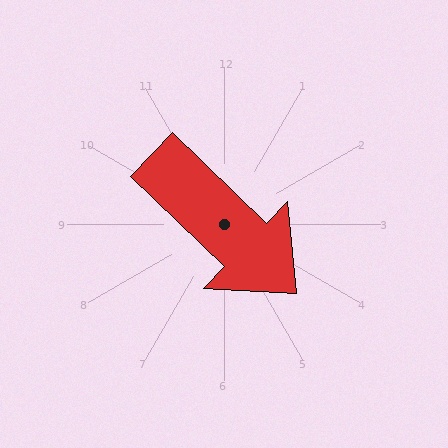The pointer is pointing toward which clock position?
Roughly 4 o'clock.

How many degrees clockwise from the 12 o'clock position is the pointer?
Approximately 134 degrees.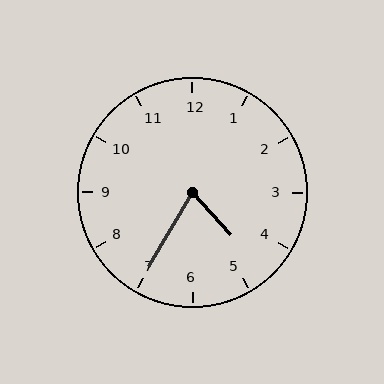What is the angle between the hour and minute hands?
Approximately 72 degrees.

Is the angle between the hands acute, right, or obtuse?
It is acute.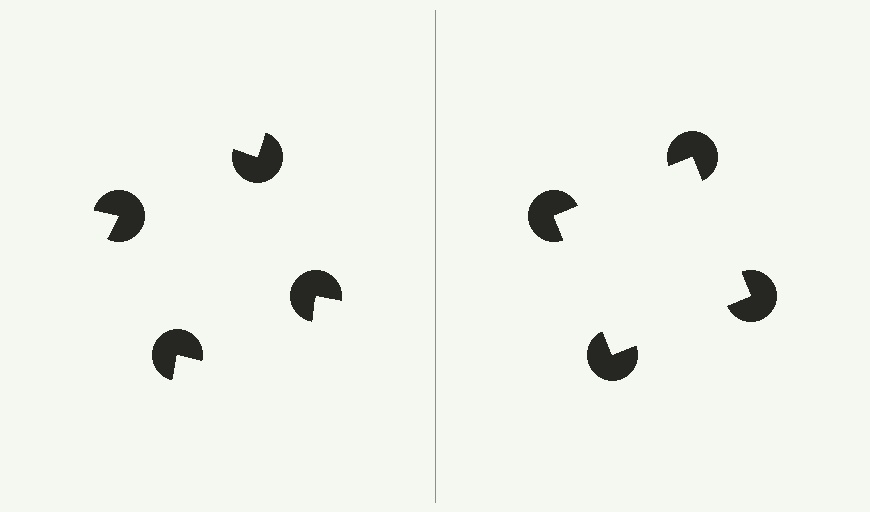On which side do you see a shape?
An illusory square appears on the right side. On the left side the wedge cuts are rotated, so no coherent shape forms.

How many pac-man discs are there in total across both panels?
8 — 4 on each side.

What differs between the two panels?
The pac-man discs are positioned identically on both sides; only the wedge orientations differ. On the right they align to a square; on the left they are misaligned.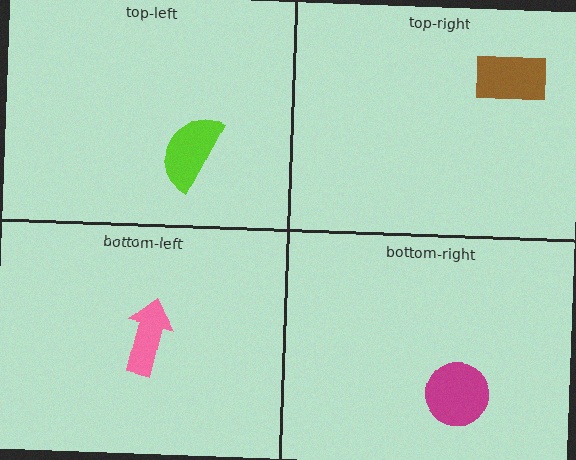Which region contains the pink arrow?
The bottom-left region.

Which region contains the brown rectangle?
The top-right region.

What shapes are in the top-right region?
The brown rectangle.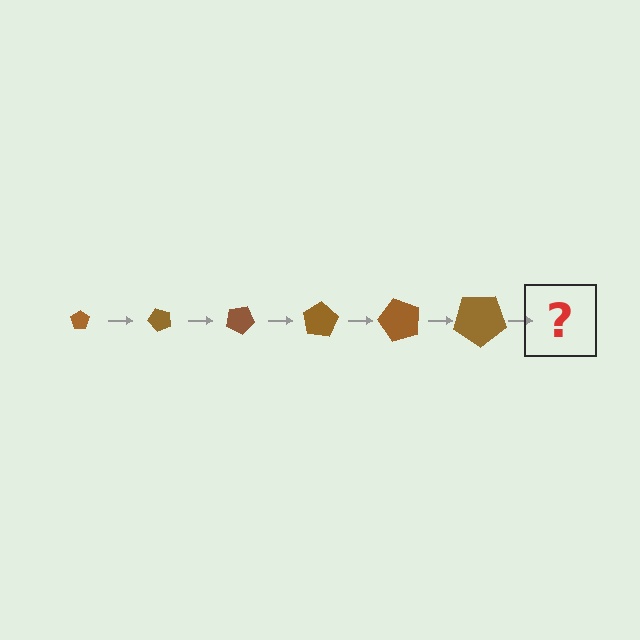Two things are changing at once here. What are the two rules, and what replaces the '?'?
The two rules are that the pentagon grows larger each step and it rotates 50 degrees each step. The '?' should be a pentagon, larger than the previous one and rotated 300 degrees from the start.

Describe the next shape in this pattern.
It should be a pentagon, larger than the previous one and rotated 300 degrees from the start.